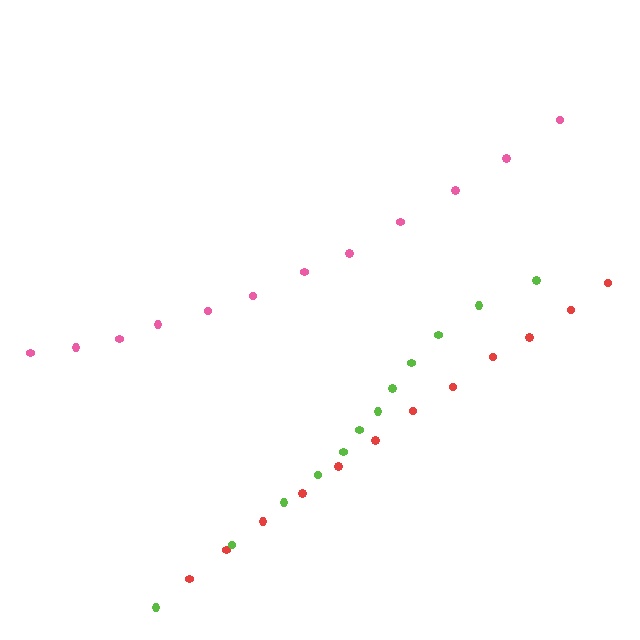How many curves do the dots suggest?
There are 3 distinct paths.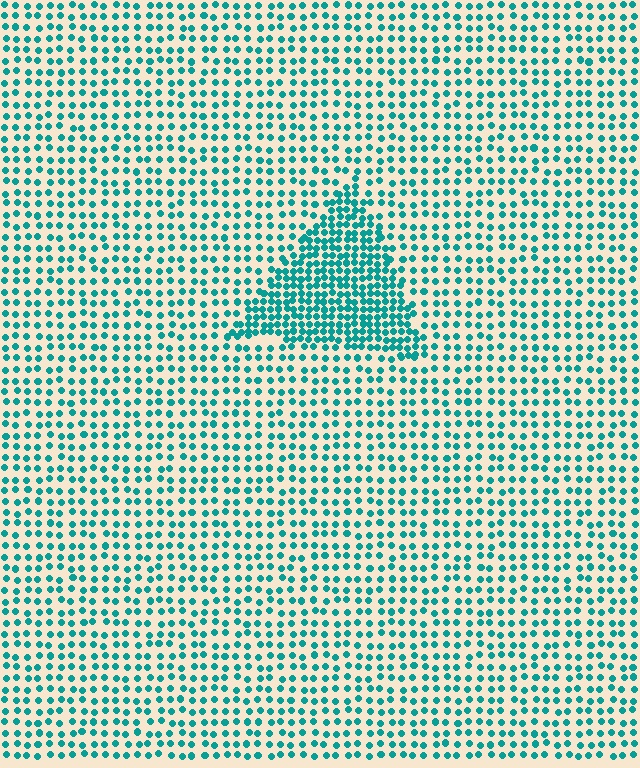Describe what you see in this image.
The image contains small teal elements arranged at two different densities. A triangle-shaped region is visible where the elements are more densely packed than the surrounding area.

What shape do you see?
I see a triangle.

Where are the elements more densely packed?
The elements are more densely packed inside the triangle boundary.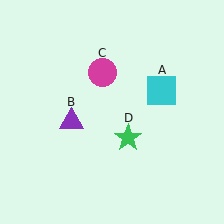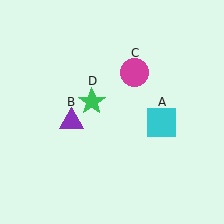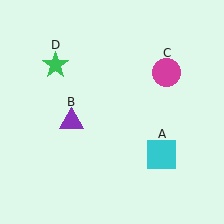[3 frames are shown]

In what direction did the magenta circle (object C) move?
The magenta circle (object C) moved right.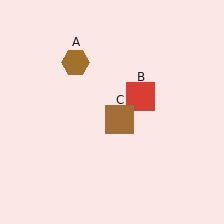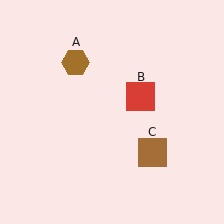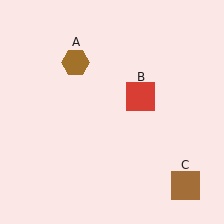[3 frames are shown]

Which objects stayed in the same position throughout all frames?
Brown hexagon (object A) and red square (object B) remained stationary.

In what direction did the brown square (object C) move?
The brown square (object C) moved down and to the right.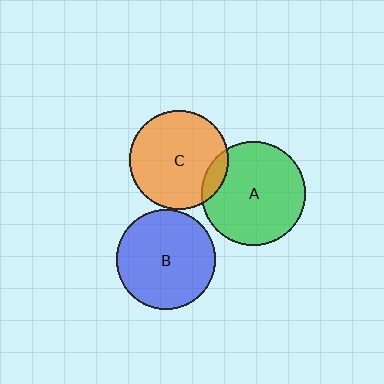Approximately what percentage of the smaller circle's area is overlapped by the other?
Approximately 10%.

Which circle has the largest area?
Circle A (green).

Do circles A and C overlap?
Yes.